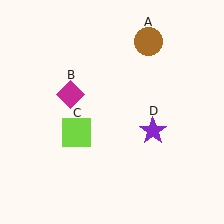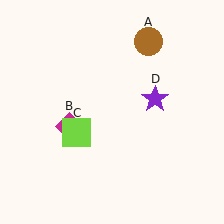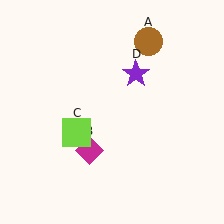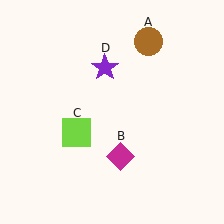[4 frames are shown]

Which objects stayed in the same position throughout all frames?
Brown circle (object A) and lime square (object C) remained stationary.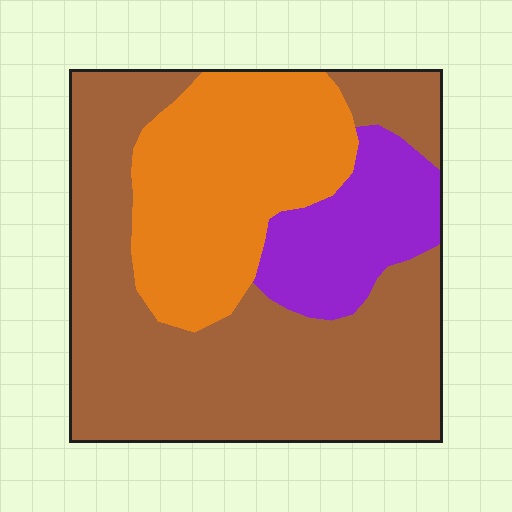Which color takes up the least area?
Purple, at roughly 15%.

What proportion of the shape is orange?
Orange covers roughly 30% of the shape.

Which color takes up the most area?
Brown, at roughly 55%.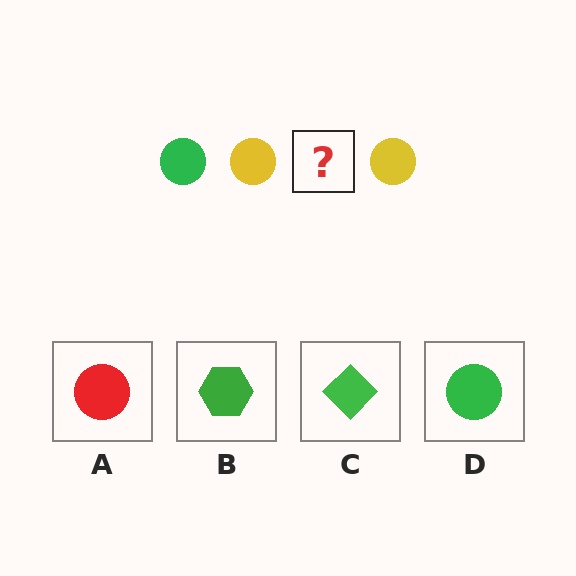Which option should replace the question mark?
Option D.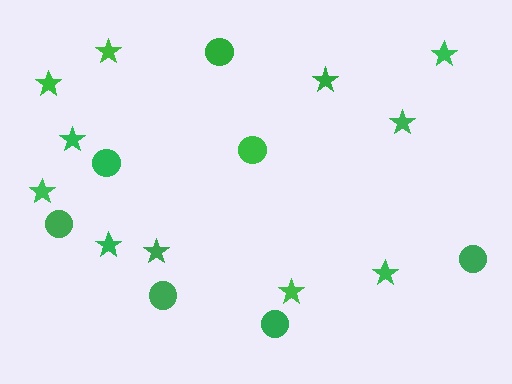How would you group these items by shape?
There are 2 groups: one group of circles (7) and one group of stars (11).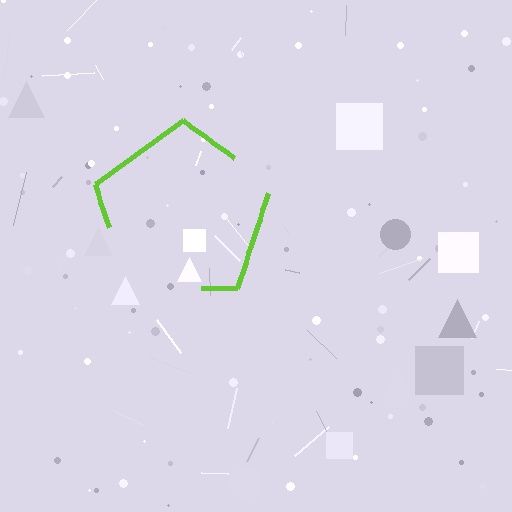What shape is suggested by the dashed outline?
The dashed outline suggests a pentagon.